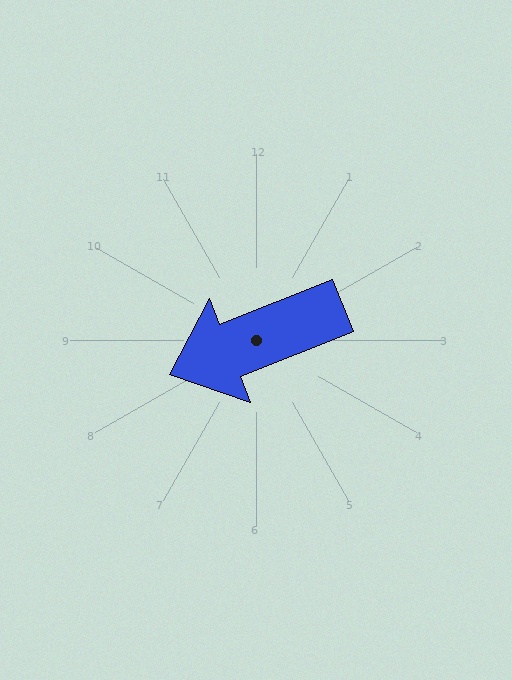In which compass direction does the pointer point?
West.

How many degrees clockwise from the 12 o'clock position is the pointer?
Approximately 248 degrees.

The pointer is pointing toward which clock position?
Roughly 8 o'clock.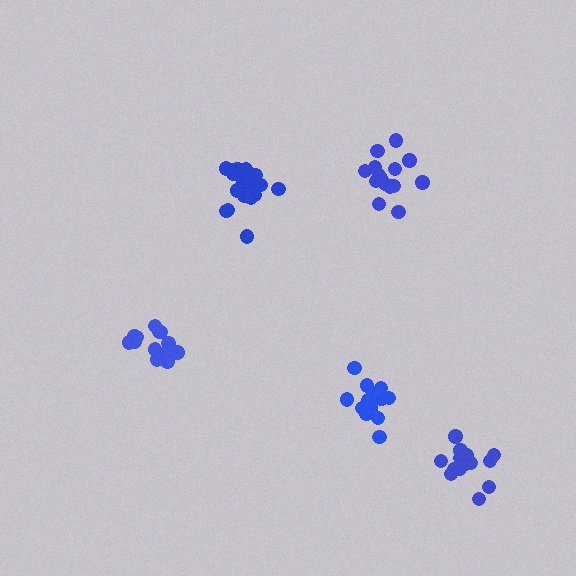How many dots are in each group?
Group 1: 16 dots, Group 2: 15 dots, Group 3: 15 dots, Group 4: 16 dots, Group 5: 19 dots (81 total).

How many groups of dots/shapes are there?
There are 5 groups.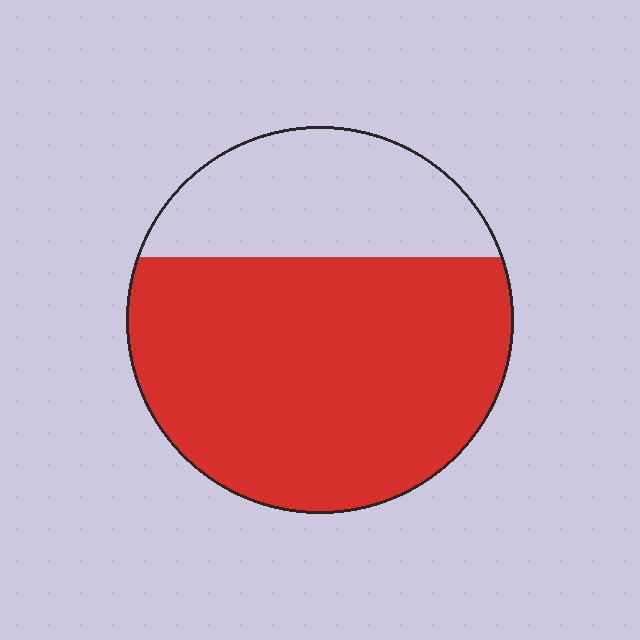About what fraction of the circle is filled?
About two thirds (2/3).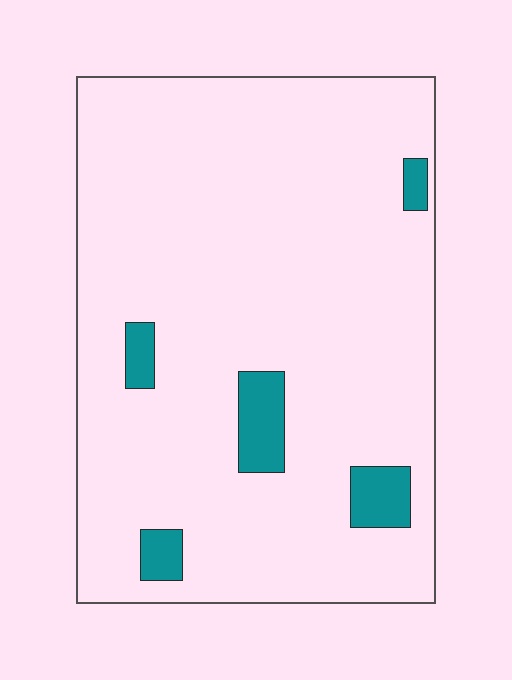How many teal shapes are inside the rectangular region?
5.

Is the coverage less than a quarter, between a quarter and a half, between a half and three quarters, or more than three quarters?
Less than a quarter.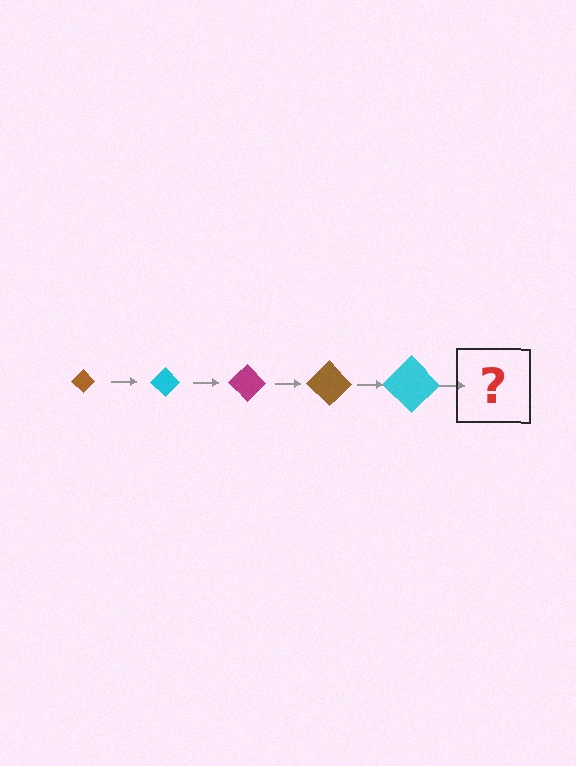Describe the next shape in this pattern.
It should be a magenta diamond, larger than the previous one.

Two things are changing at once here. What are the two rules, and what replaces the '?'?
The two rules are that the diamond grows larger each step and the color cycles through brown, cyan, and magenta. The '?' should be a magenta diamond, larger than the previous one.